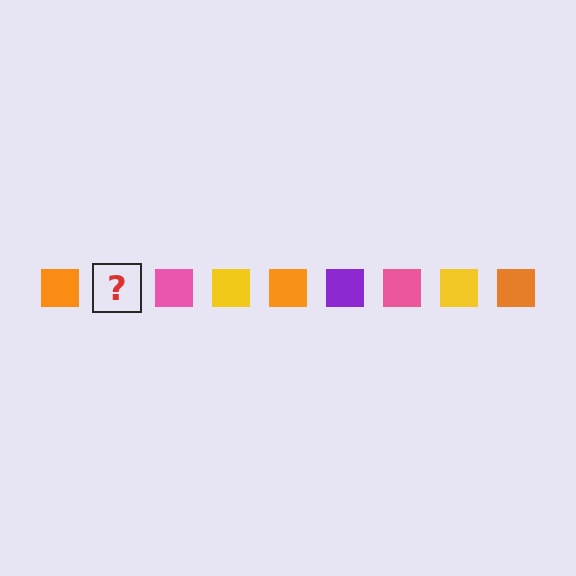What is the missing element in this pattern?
The missing element is a purple square.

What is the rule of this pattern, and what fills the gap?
The rule is that the pattern cycles through orange, purple, pink, yellow squares. The gap should be filled with a purple square.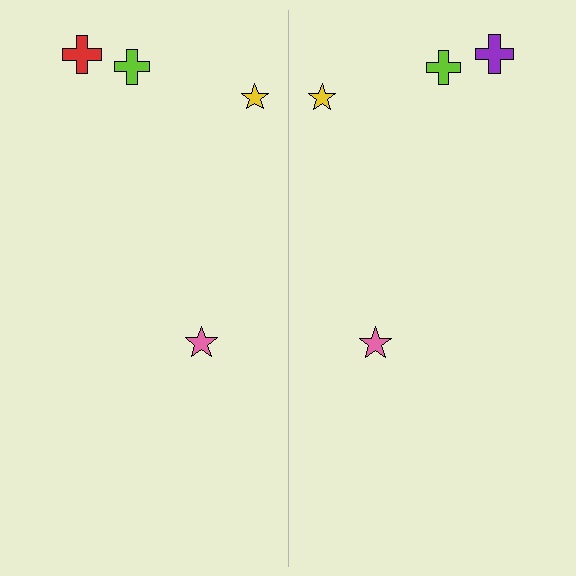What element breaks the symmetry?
The purple cross on the right side breaks the symmetry — its mirror counterpart is red.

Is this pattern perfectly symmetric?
No, the pattern is not perfectly symmetric. The purple cross on the right side breaks the symmetry — its mirror counterpart is red.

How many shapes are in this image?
There are 8 shapes in this image.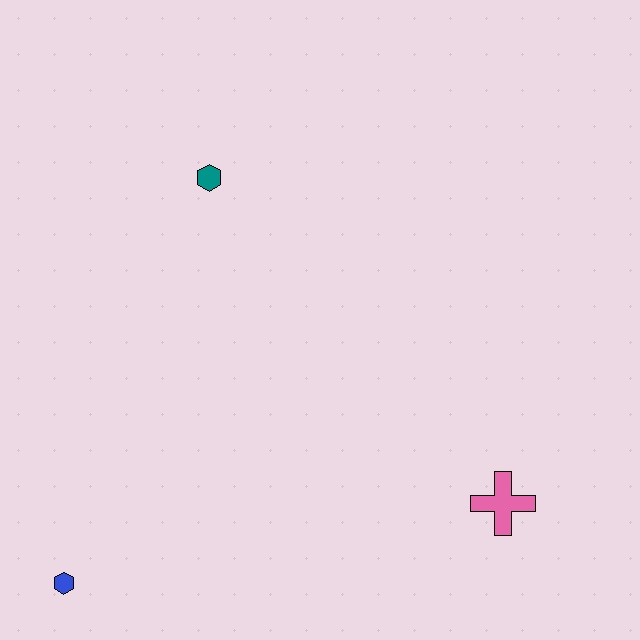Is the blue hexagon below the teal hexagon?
Yes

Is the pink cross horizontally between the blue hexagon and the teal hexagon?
No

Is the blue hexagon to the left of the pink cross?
Yes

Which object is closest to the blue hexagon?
The teal hexagon is closest to the blue hexagon.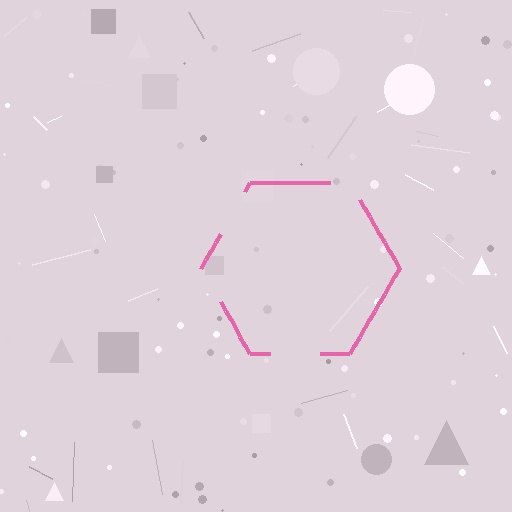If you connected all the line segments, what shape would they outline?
They would outline a hexagon.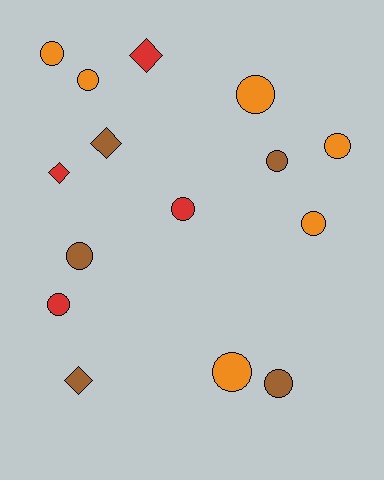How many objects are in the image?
There are 15 objects.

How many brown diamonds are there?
There are 2 brown diamonds.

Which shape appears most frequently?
Circle, with 11 objects.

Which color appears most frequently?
Orange, with 6 objects.